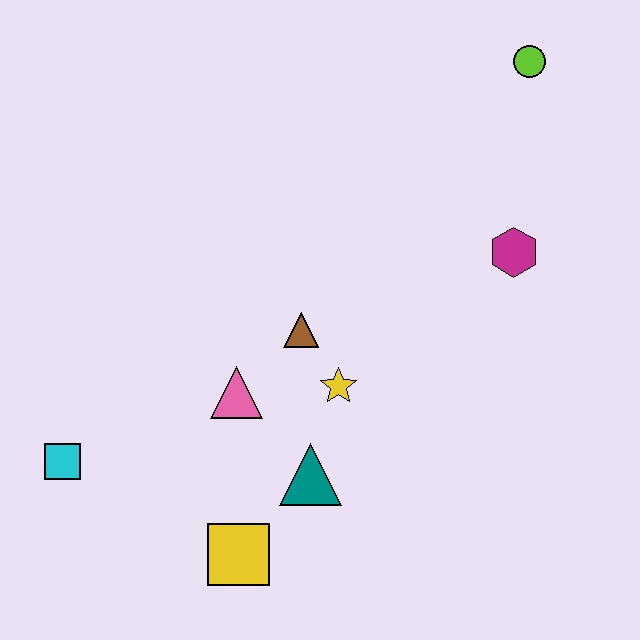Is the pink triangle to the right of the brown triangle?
No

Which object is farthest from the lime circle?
The cyan square is farthest from the lime circle.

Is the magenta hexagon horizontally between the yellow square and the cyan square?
No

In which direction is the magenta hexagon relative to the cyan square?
The magenta hexagon is to the right of the cyan square.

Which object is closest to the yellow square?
The teal triangle is closest to the yellow square.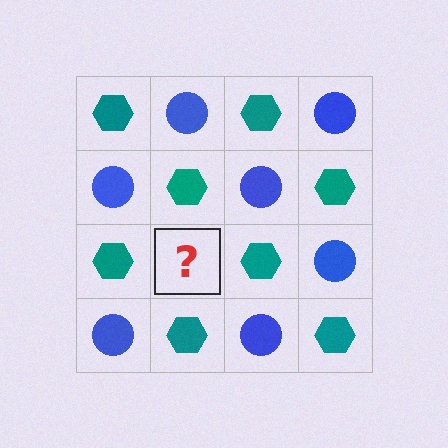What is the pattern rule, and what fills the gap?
The rule is that it alternates teal hexagon and blue circle in a checkerboard pattern. The gap should be filled with a blue circle.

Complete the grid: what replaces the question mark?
The question mark should be replaced with a blue circle.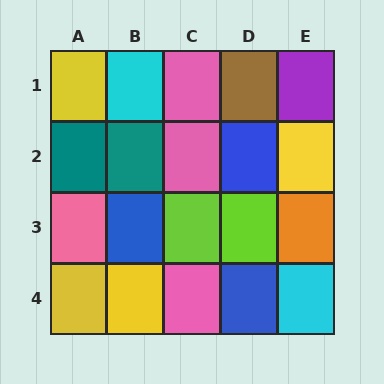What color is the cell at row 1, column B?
Cyan.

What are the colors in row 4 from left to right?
Yellow, yellow, pink, blue, cyan.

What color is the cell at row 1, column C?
Pink.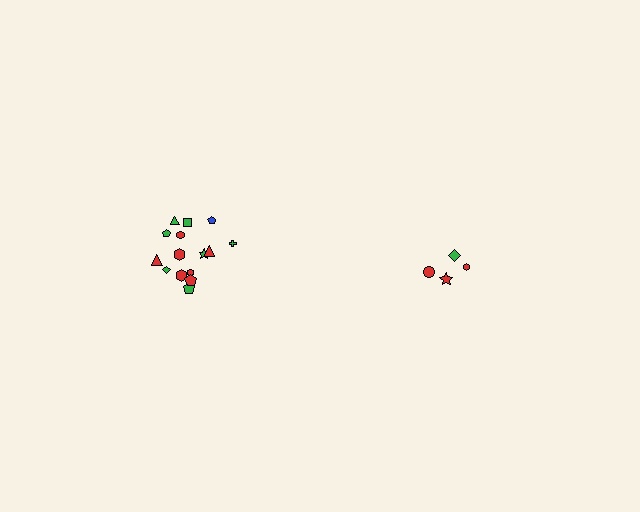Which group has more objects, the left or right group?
The left group.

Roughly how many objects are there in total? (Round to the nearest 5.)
Roughly 20 objects in total.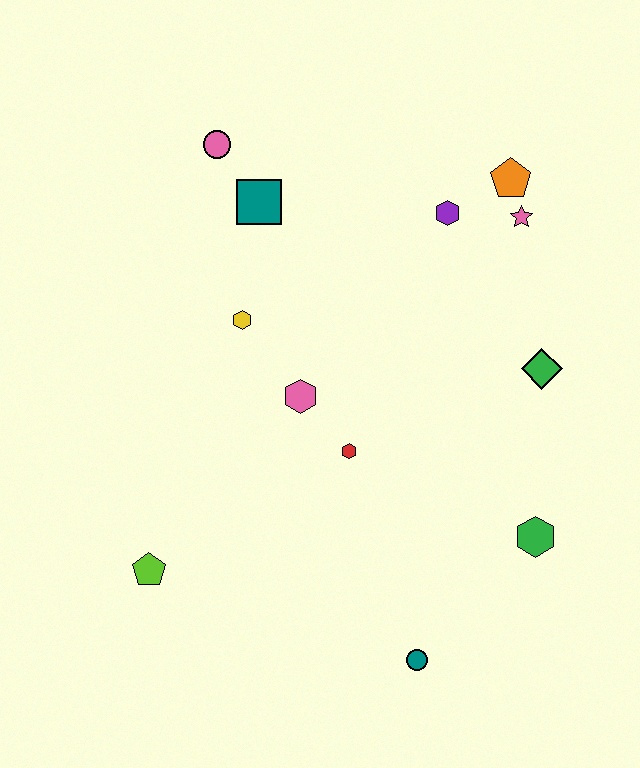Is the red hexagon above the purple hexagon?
No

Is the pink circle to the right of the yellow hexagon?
No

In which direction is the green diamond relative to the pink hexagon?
The green diamond is to the right of the pink hexagon.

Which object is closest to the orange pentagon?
The pink star is closest to the orange pentagon.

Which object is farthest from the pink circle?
The teal circle is farthest from the pink circle.